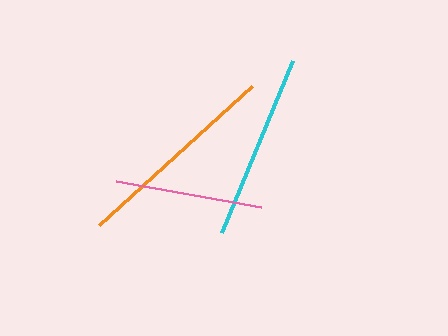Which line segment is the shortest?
The pink line is the shortest at approximately 147 pixels.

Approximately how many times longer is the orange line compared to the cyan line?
The orange line is approximately 1.1 times the length of the cyan line.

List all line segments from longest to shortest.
From longest to shortest: orange, cyan, pink.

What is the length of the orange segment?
The orange segment is approximately 207 pixels long.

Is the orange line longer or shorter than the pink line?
The orange line is longer than the pink line.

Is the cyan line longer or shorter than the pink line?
The cyan line is longer than the pink line.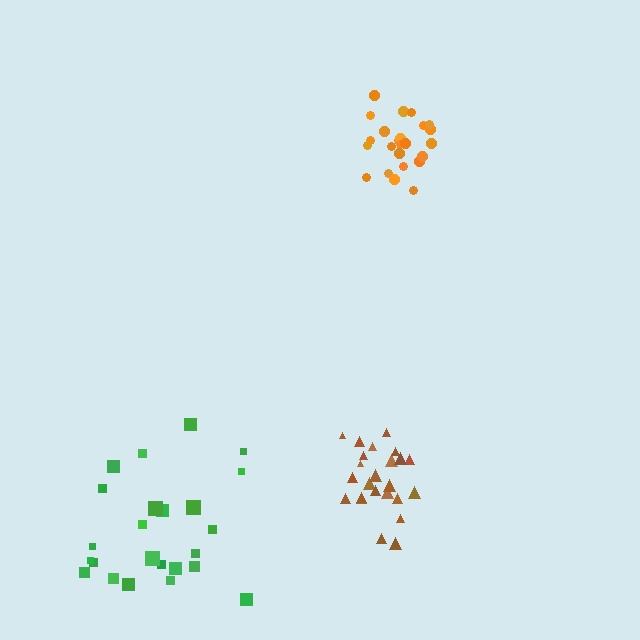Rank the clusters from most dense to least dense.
brown, orange, green.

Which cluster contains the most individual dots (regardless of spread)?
Orange (24).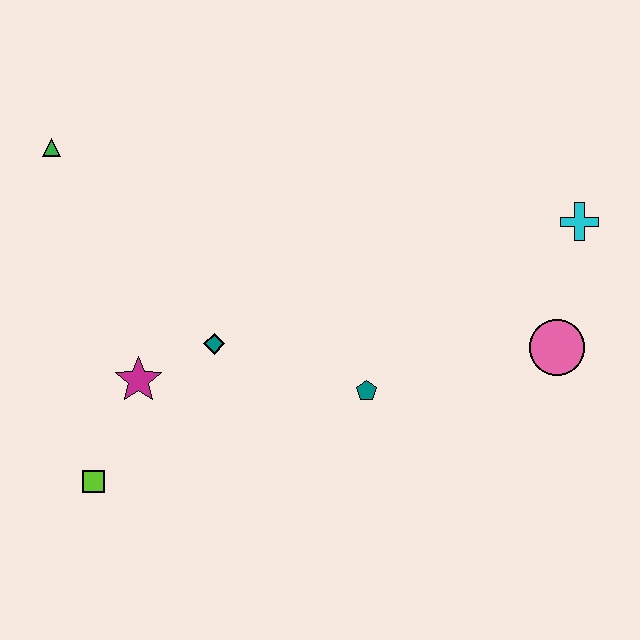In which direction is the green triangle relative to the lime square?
The green triangle is above the lime square.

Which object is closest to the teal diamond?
The magenta star is closest to the teal diamond.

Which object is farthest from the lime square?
The cyan cross is farthest from the lime square.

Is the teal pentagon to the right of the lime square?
Yes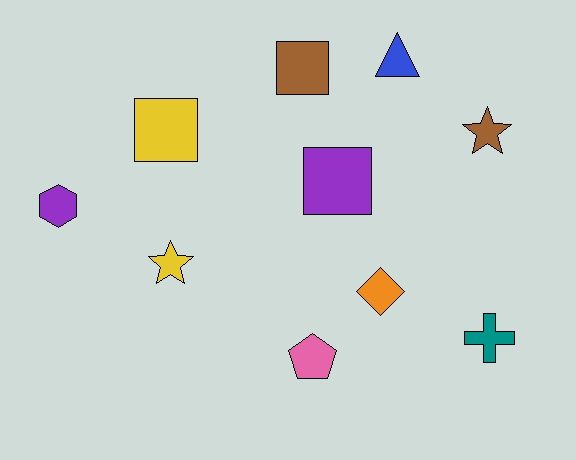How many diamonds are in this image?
There is 1 diamond.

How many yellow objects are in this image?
There are 2 yellow objects.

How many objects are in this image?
There are 10 objects.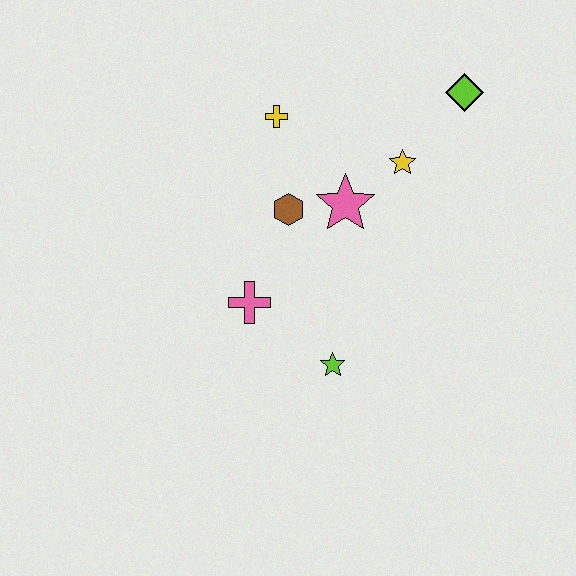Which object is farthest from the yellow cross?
The lime star is farthest from the yellow cross.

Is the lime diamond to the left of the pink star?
No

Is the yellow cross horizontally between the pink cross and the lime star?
Yes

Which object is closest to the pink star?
The brown hexagon is closest to the pink star.